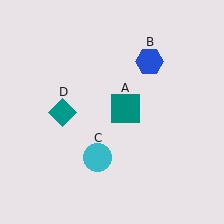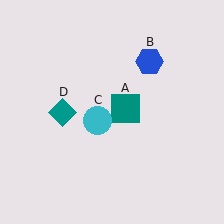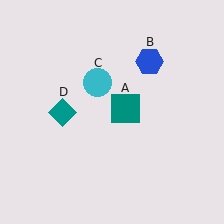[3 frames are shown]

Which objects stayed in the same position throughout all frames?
Teal square (object A) and blue hexagon (object B) and teal diamond (object D) remained stationary.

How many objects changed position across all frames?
1 object changed position: cyan circle (object C).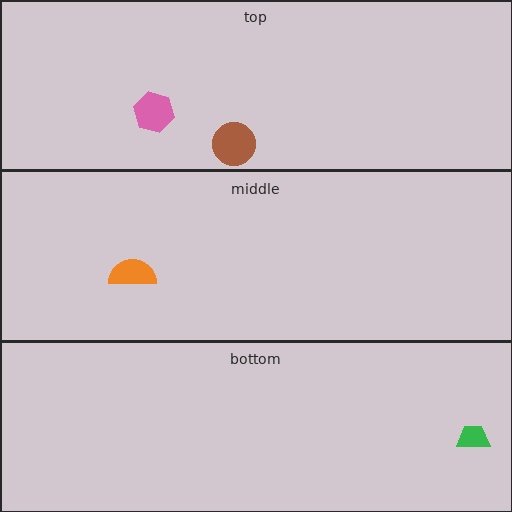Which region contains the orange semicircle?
The middle region.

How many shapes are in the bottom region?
1.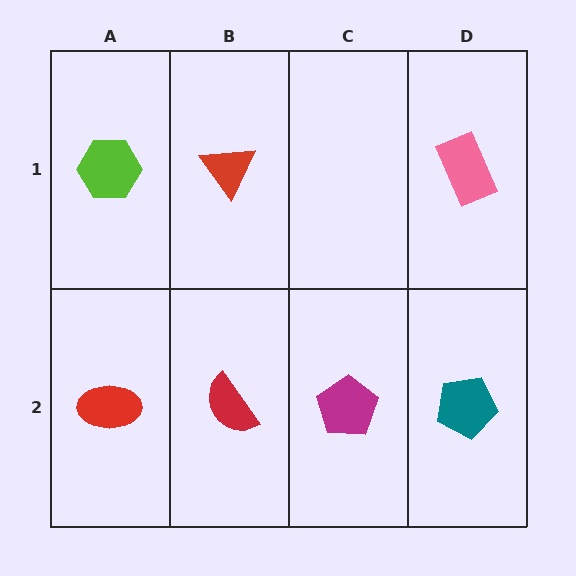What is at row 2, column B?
A red semicircle.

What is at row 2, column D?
A teal pentagon.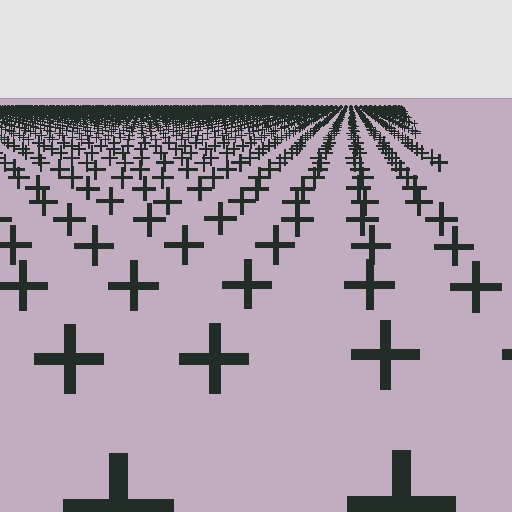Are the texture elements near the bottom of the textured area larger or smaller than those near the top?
Larger. Near the bottom, elements are closer to the viewer and appear at a bigger on-screen size.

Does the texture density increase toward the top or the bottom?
Density increases toward the top.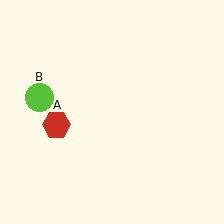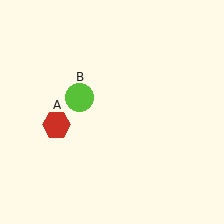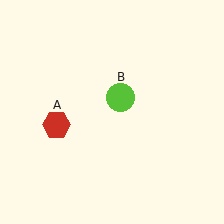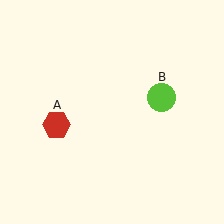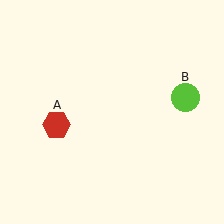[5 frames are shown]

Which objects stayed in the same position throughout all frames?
Red hexagon (object A) remained stationary.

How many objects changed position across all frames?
1 object changed position: lime circle (object B).